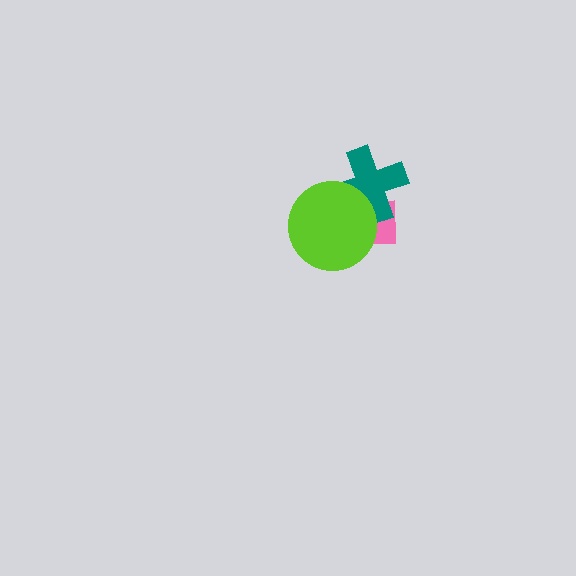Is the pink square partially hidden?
Yes, it is partially covered by another shape.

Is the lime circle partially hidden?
No, no other shape covers it.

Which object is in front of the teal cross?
The lime circle is in front of the teal cross.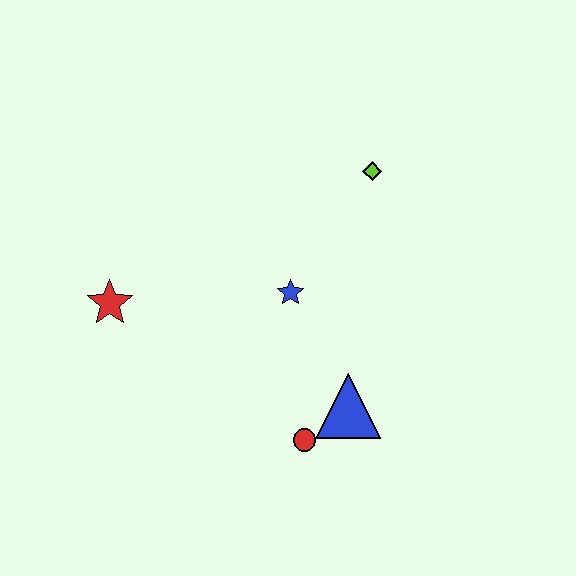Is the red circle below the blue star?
Yes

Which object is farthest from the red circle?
The lime diamond is farthest from the red circle.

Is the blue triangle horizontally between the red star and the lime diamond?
Yes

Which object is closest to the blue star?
The blue triangle is closest to the blue star.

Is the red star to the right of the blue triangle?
No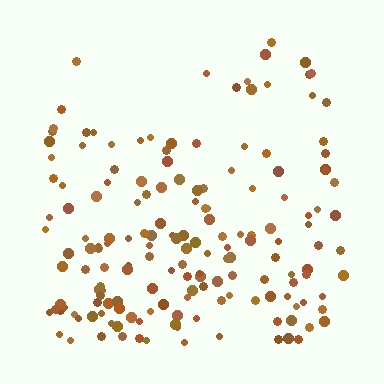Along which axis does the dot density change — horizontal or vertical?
Vertical.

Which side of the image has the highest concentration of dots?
The bottom.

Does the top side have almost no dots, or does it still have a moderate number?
Still a moderate number, just noticeably fewer than the bottom.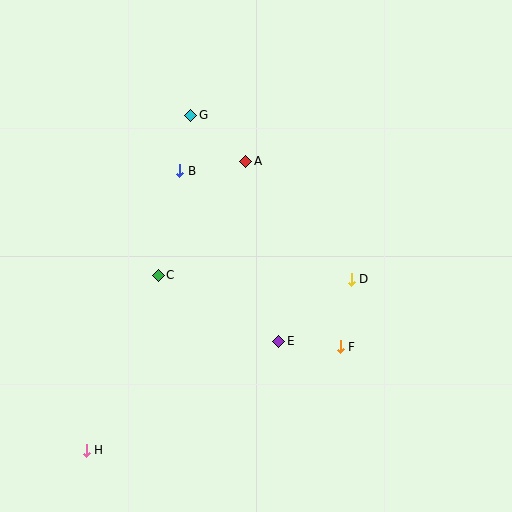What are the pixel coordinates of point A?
Point A is at (246, 161).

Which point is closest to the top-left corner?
Point G is closest to the top-left corner.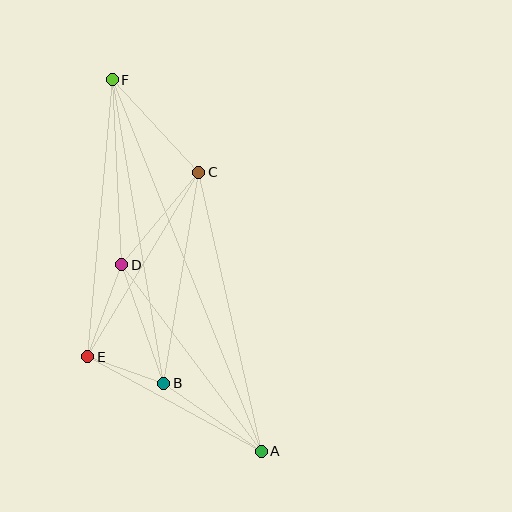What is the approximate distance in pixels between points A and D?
The distance between A and D is approximately 233 pixels.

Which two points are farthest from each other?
Points A and F are farthest from each other.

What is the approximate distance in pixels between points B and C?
The distance between B and C is approximately 214 pixels.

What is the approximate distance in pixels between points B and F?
The distance between B and F is approximately 308 pixels.